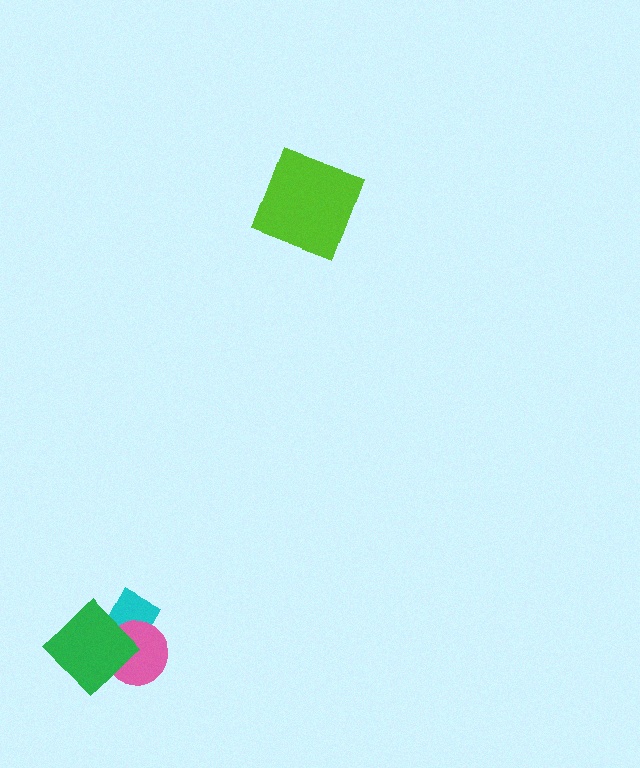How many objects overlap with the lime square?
0 objects overlap with the lime square.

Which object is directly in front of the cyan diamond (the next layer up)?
The pink circle is directly in front of the cyan diamond.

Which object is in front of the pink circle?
The green diamond is in front of the pink circle.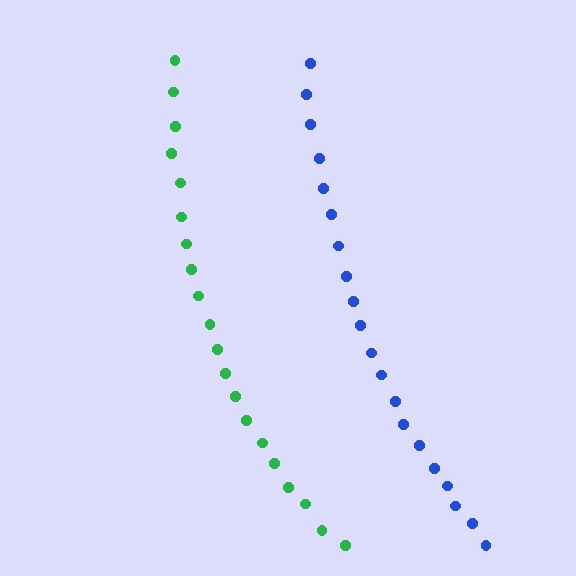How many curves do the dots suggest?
There are 2 distinct paths.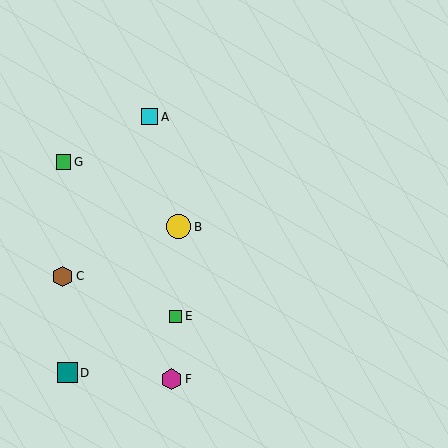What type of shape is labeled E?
Shape E is a green square.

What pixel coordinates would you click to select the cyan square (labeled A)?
Click at (149, 117) to select the cyan square A.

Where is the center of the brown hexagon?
The center of the brown hexagon is at (63, 276).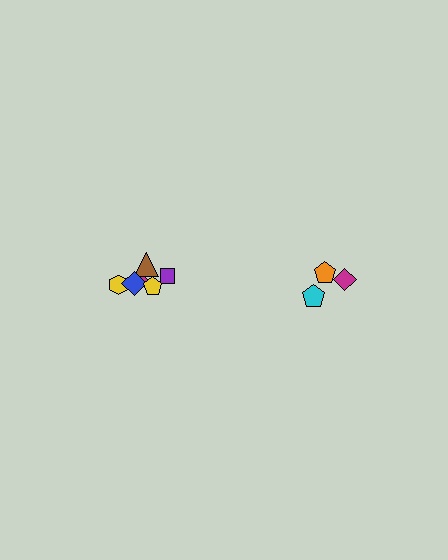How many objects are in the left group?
There are 6 objects.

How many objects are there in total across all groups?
There are 9 objects.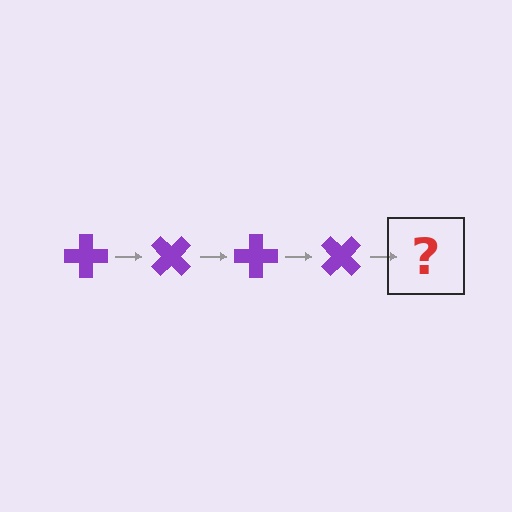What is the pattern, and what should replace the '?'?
The pattern is that the cross rotates 45 degrees each step. The '?' should be a purple cross rotated 180 degrees.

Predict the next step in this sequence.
The next step is a purple cross rotated 180 degrees.